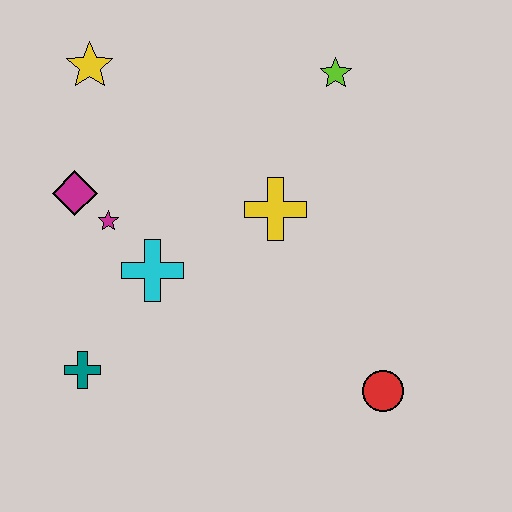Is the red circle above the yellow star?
No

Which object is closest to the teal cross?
The cyan cross is closest to the teal cross.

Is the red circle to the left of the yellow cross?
No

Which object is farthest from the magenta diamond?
The red circle is farthest from the magenta diamond.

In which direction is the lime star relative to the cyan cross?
The lime star is above the cyan cross.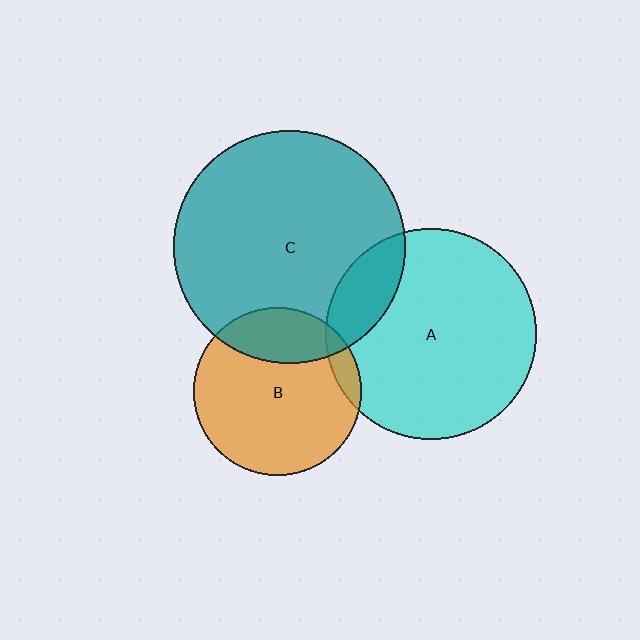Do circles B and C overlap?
Yes.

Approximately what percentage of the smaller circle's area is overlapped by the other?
Approximately 25%.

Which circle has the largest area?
Circle C (teal).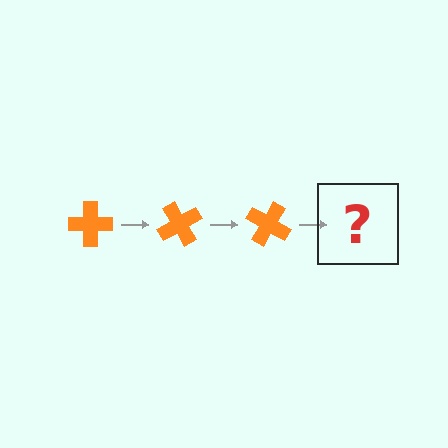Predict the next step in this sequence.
The next step is an orange cross rotated 180 degrees.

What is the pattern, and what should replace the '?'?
The pattern is that the cross rotates 60 degrees each step. The '?' should be an orange cross rotated 180 degrees.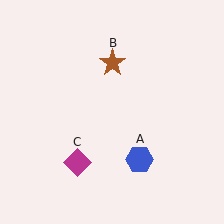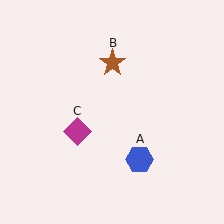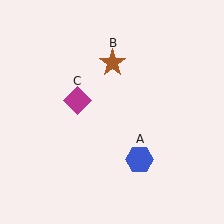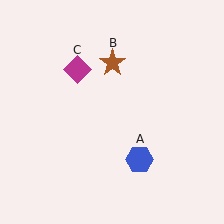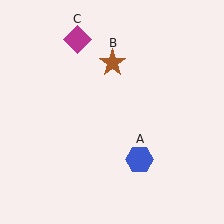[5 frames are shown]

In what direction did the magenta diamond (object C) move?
The magenta diamond (object C) moved up.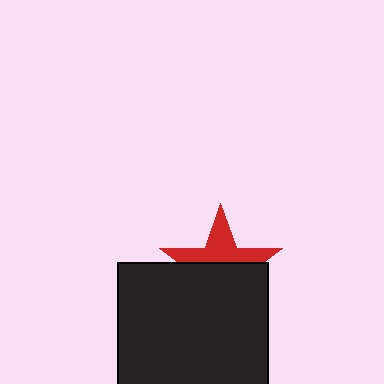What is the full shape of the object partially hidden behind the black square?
The partially hidden object is a red star.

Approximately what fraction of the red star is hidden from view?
Roughly 56% of the red star is hidden behind the black square.